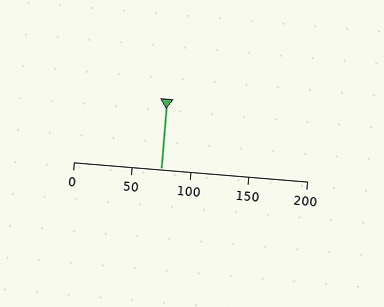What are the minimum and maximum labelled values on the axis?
The axis runs from 0 to 200.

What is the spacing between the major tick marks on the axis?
The major ticks are spaced 50 apart.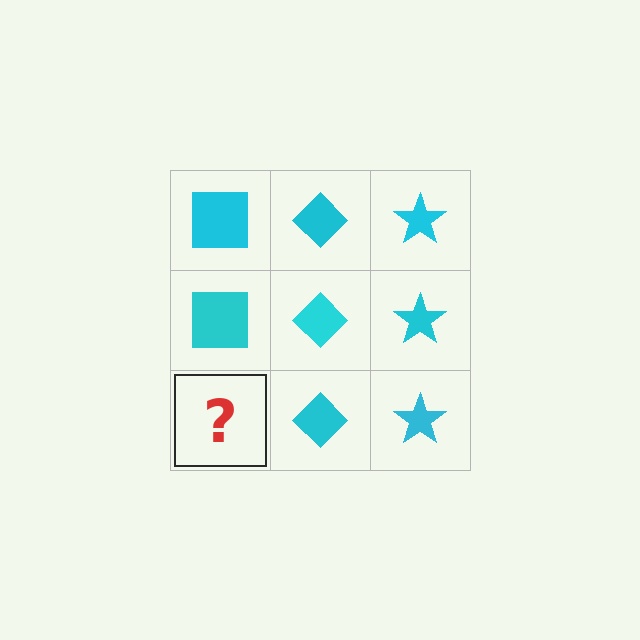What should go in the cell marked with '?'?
The missing cell should contain a cyan square.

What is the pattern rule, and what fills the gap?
The rule is that each column has a consistent shape. The gap should be filled with a cyan square.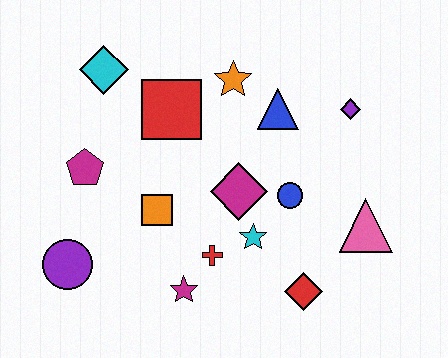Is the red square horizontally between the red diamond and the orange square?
Yes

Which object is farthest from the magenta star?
The purple diamond is farthest from the magenta star.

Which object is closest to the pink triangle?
The blue circle is closest to the pink triangle.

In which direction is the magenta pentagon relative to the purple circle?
The magenta pentagon is above the purple circle.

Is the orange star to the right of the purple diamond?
No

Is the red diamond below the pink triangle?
Yes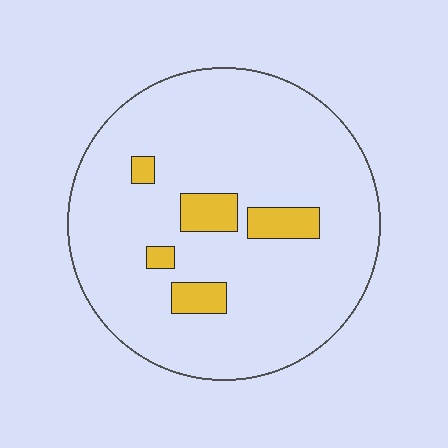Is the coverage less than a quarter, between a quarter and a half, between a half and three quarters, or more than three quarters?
Less than a quarter.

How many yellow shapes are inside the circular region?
5.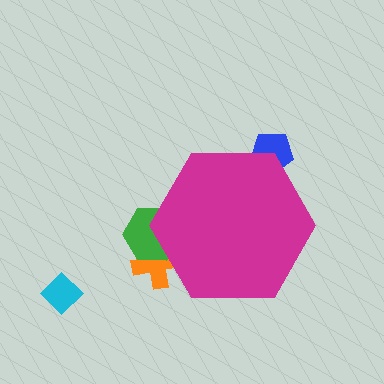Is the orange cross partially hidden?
Yes, the orange cross is partially hidden behind the magenta hexagon.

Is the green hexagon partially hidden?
Yes, the green hexagon is partially hidden behind the magenta hexagon.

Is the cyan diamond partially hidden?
No, the cyan diamond is fully visible.